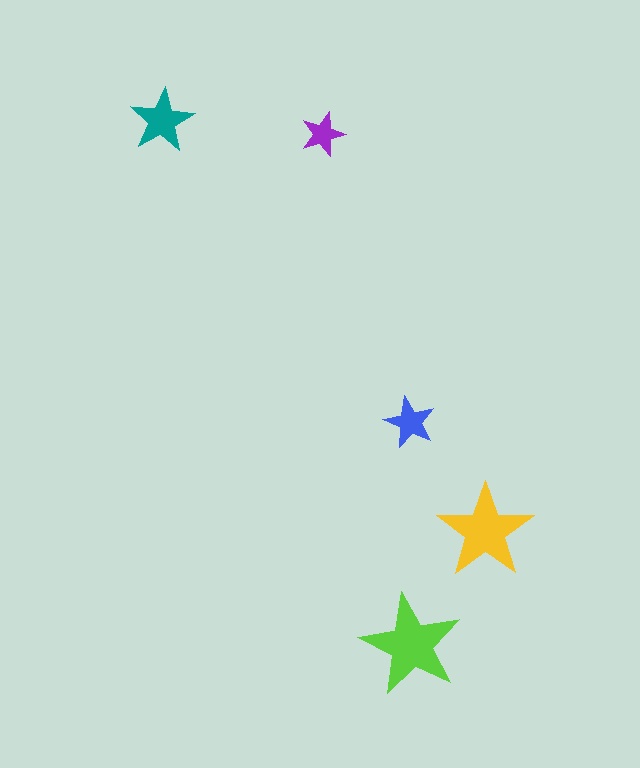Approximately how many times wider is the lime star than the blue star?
About 2 times wider.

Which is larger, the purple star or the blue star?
The blue one.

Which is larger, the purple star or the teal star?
The teal one.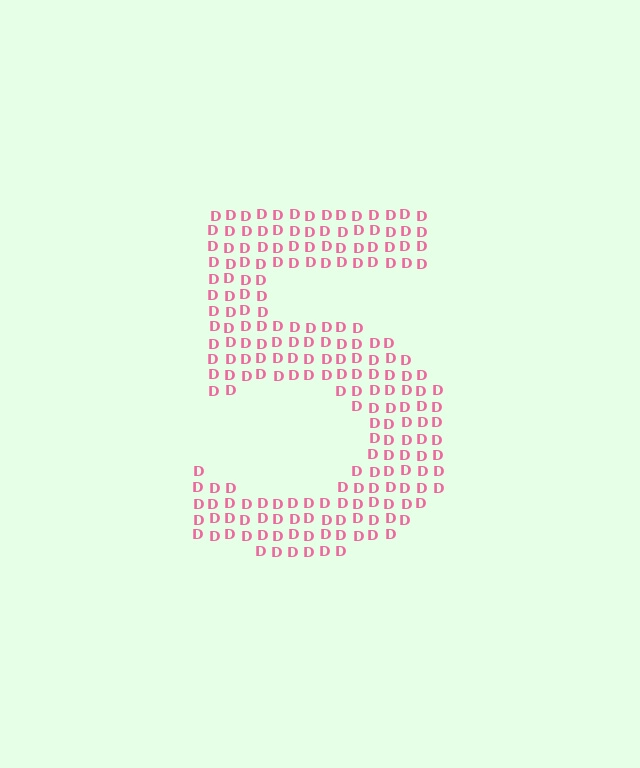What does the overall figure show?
The overall figure shows the digit 5.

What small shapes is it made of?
It is made of small letter D's.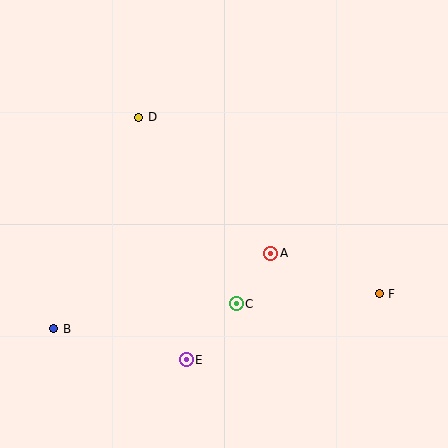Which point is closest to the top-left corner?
Point D is closest to the top-left corner.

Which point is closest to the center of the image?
Point A at (271, 253) is closest to the center.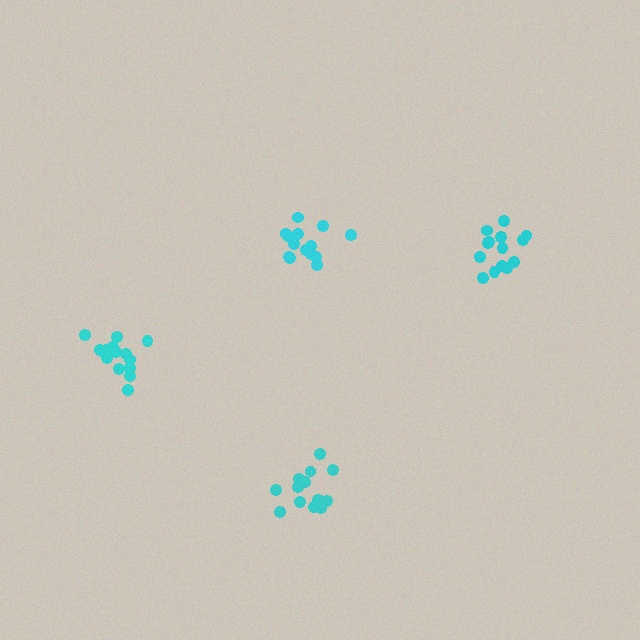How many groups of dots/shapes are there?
There are 4 groups.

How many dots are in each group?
Group 1: 15 dots, Group 2: 14 dots, Group 3: 14 dots, Group 4: 13 dots (56 total).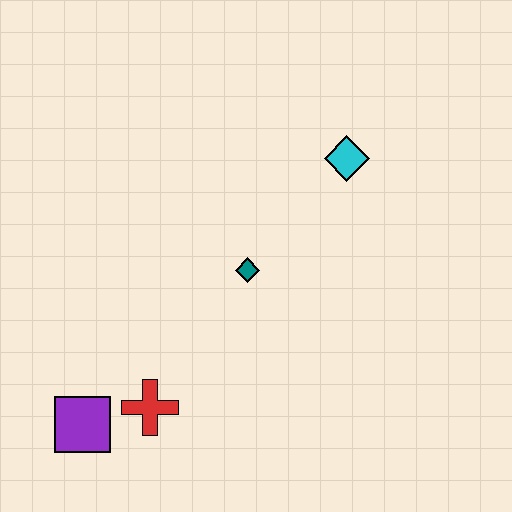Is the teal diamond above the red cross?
Yes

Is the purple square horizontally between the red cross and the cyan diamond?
No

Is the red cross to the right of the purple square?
Yes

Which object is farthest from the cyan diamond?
The purple square is farthest from the cyan diamond.